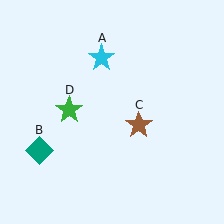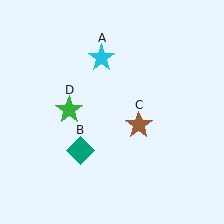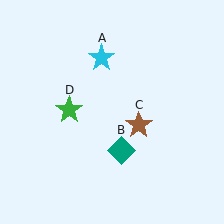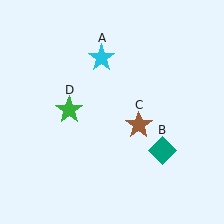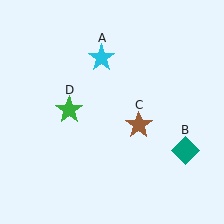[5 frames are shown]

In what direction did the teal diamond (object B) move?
The teal diamond (object B) moved right.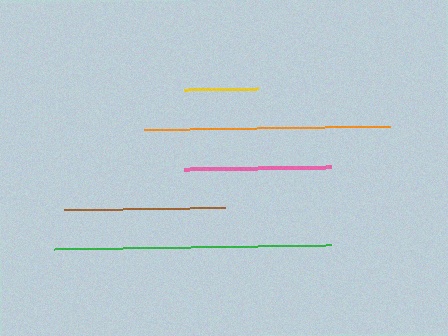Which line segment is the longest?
The green line is the longest at approximately 277 pixels.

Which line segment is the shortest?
The yellow line is the shortest at approximately 75 pixels.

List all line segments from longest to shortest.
From longest to shortest: green, orange, brown, pink, yellow.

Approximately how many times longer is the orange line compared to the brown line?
The orange line is approximately 1.5 times the length of the brown line.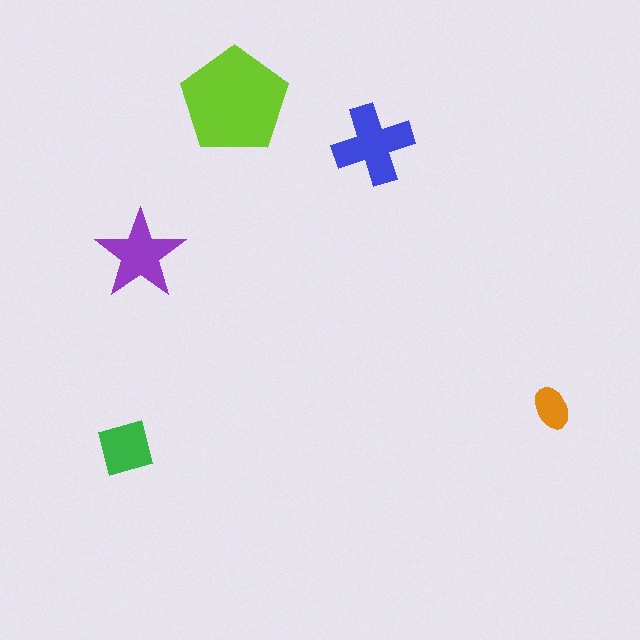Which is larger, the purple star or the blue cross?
The blue cross.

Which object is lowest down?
The green square is bottommost.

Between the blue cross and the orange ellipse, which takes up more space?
The blue cross.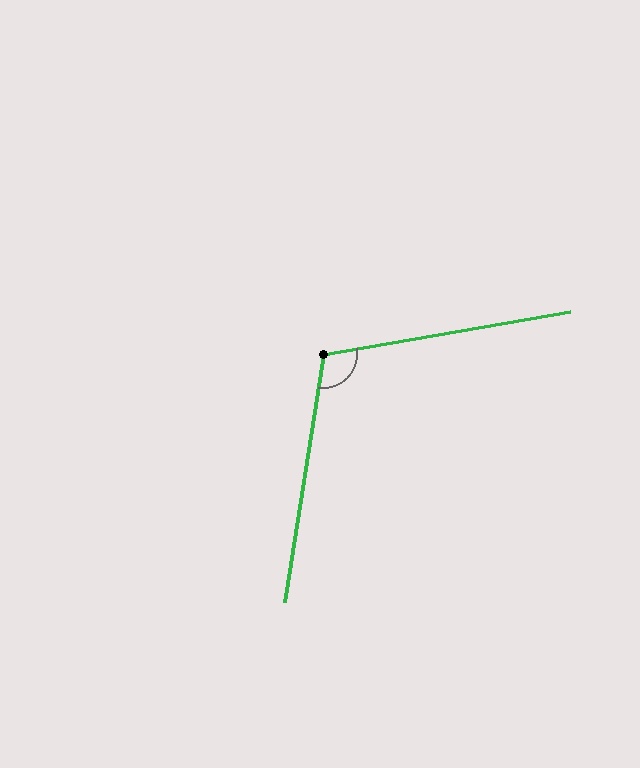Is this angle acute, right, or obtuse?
It is obtuse.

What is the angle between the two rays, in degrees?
Approximately 109 degrees.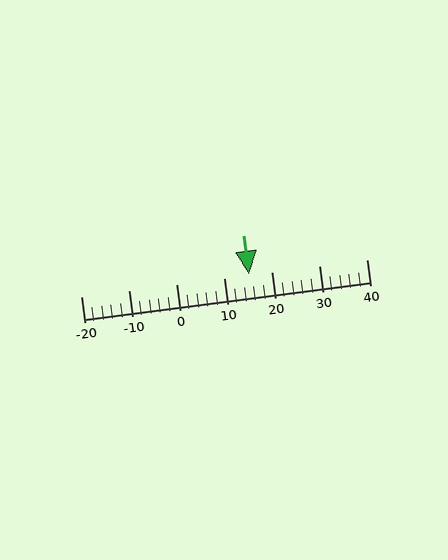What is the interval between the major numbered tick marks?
The major tick marks are spaced 10 units apart.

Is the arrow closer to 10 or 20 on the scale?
The arrow is closer to 20.